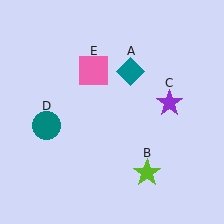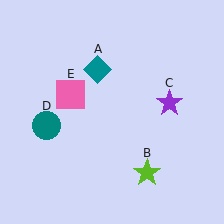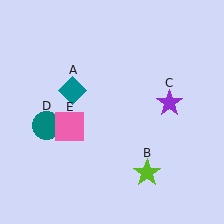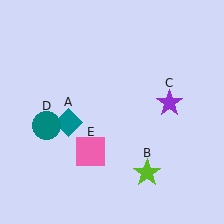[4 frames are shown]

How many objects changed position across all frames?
2 objects changed position: teal diamond (object A), pink square (object E).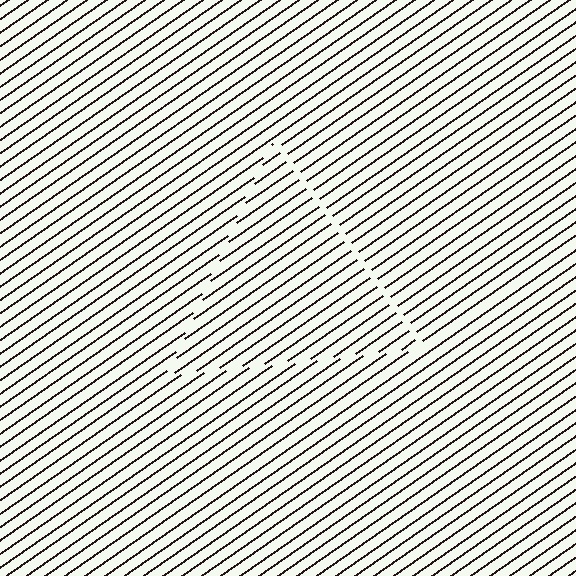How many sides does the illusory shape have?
3 sides — the line-ends trace a triangle.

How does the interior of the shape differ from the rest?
The interior of the shape contains the same grating, shifted by half a period — the contour is defined by the phase discontinuity where line-ends from the inner and outer gratings abut.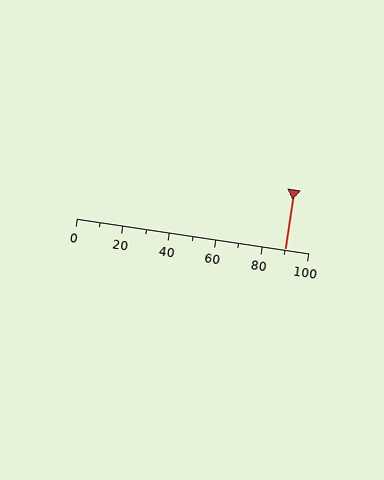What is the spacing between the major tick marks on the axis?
The major ticks are spaced 20 apart.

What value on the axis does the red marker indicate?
The marker indicates approximately 90.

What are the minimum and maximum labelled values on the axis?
The axis runs from 0 to 100.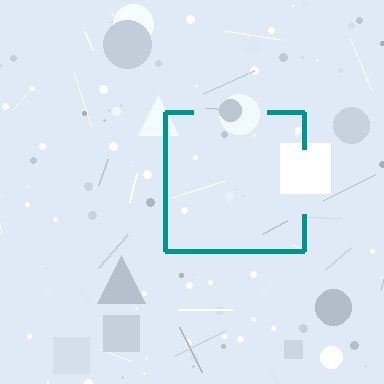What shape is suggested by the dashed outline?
The dashed outline suggests a square.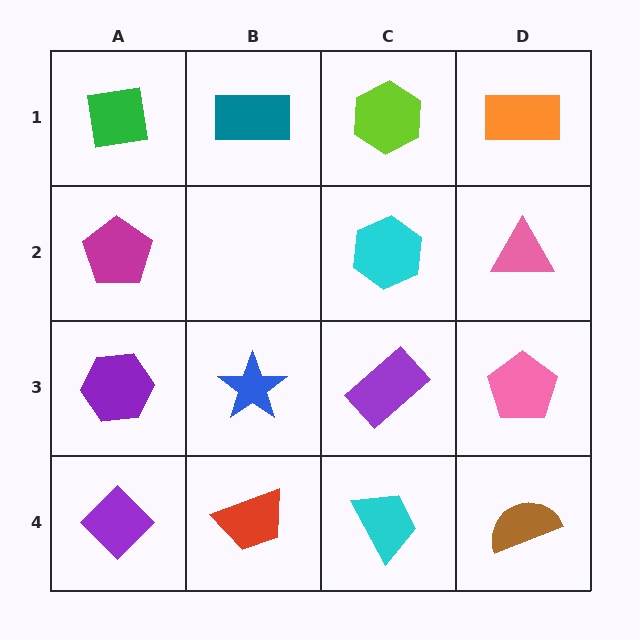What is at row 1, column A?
A green square.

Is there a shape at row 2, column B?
No, that cell is empty.